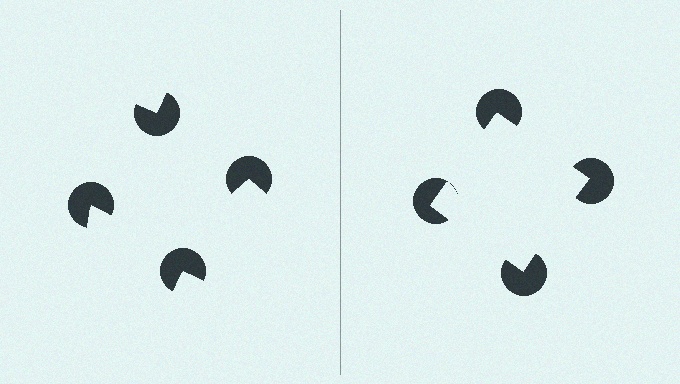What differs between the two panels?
The pac-man discs are positioned identically on both sides; only the wedge orientations differ. On the right they align to a square; on the left they are misaligned.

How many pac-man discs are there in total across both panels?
8 — 4 on each side.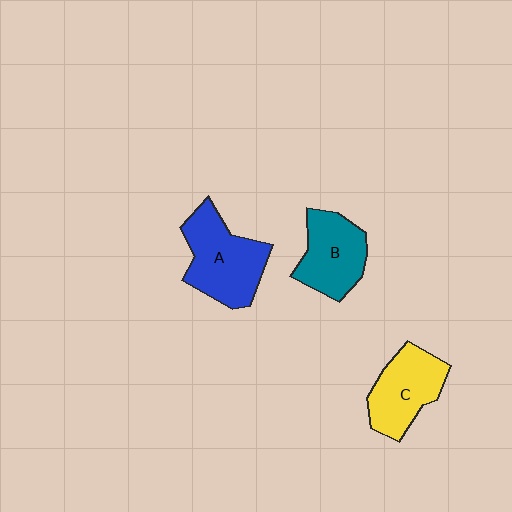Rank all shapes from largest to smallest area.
From largest to smallest: A (blue), C (yellow), B (teal).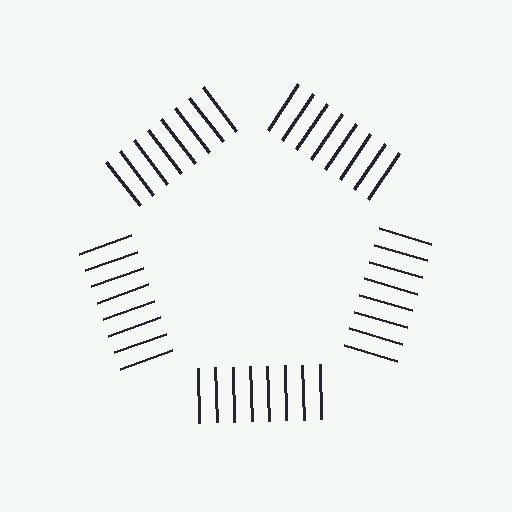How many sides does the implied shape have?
5 sides — the line-ends trace a pentagon.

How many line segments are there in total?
40 — 8 along each of the 5 edges.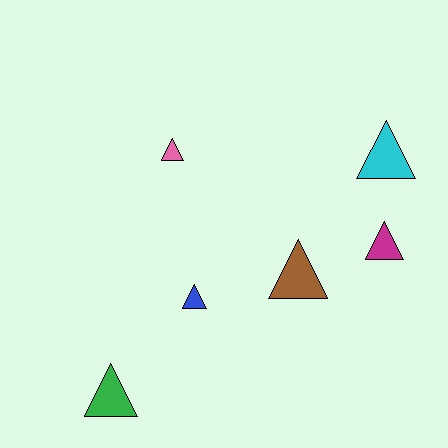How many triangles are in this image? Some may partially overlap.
There are 6 triangles.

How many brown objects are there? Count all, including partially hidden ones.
There is 1 brown object.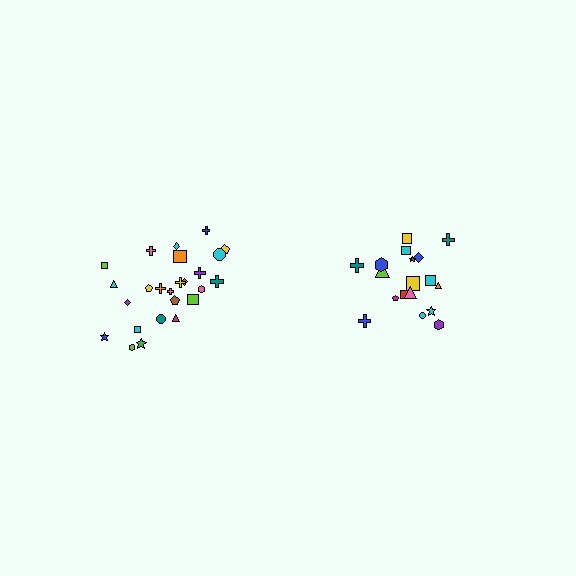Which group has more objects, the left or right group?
The left group.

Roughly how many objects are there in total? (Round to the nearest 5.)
Roughly 45 objects in total.